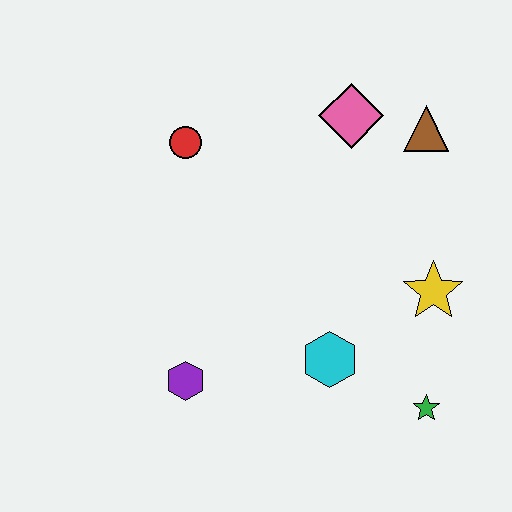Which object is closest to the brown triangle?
The pink diamond is closest to the brown triangle.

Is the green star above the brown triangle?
No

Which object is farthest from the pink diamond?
The purple hexagon is farthest from the pink diamond.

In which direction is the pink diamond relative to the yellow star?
The pink diamond is above the yellow star.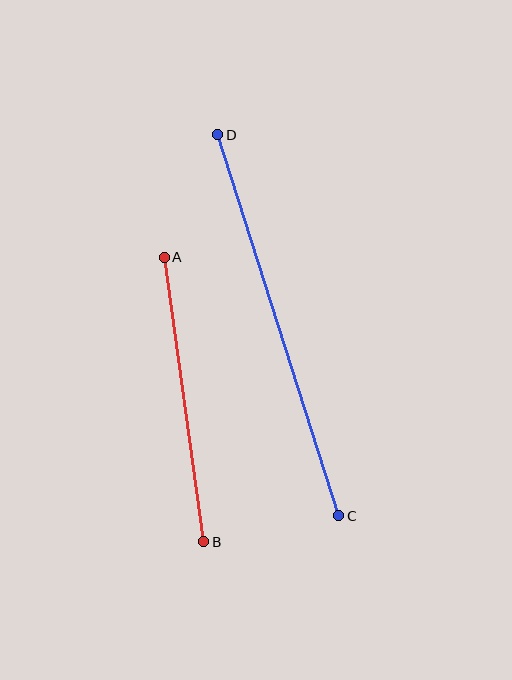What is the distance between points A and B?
The distance is approximately 287 pixels.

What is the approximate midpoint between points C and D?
The midpoint is at approximately (278, 325) pixels.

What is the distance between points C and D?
The distance is approximately 400 pixels.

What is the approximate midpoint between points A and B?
The midpoint is at approximately (184, 399) pixels.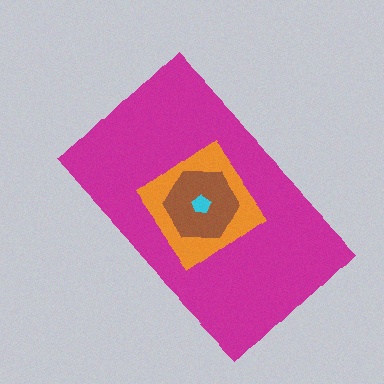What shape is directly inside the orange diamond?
The brown hexagon.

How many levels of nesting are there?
4.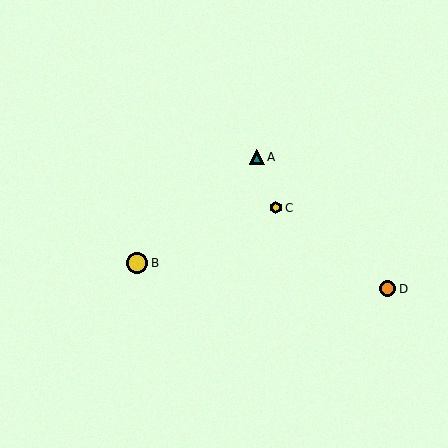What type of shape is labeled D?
Shape D is an orange circle.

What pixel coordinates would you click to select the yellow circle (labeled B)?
Click at (137, 263) to select the yellow circle B.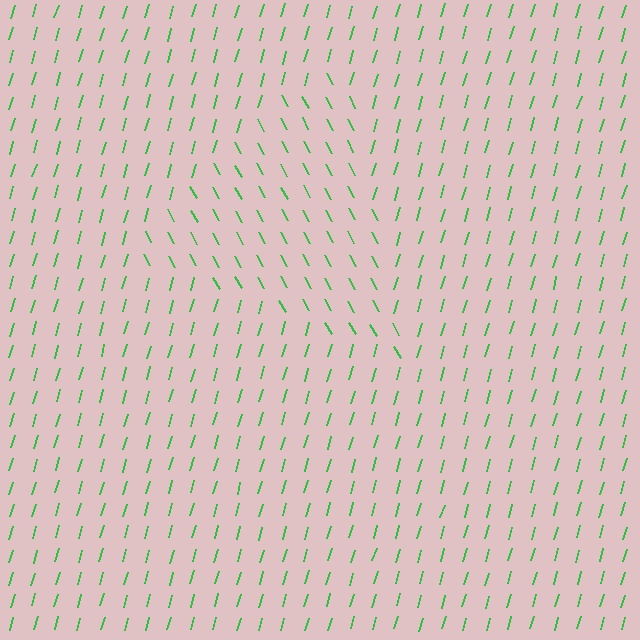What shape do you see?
I see a triangle.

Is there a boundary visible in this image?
Yes, there is a texture boundary formed by a change in line orientation.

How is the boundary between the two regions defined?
The boundary is defined purely by a change in line orientation (approximately 45 degrees difference). All lines are the same color and thickness.